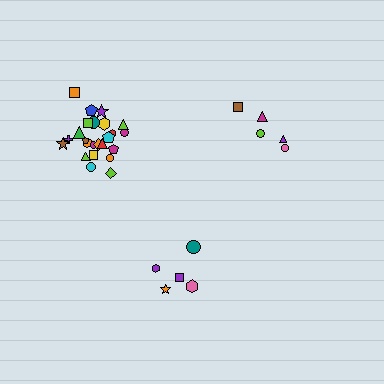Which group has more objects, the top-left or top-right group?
The top-left group.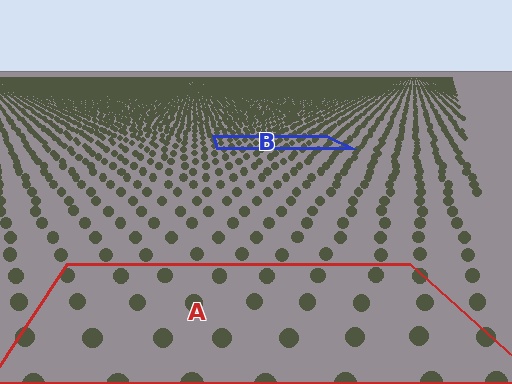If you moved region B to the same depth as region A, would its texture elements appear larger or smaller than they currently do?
They would appear larger. At a closer depth, the same texture elements are projected at a bigger on-screen size.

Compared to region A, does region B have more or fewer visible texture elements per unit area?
Region B has more texture elements per unit area — they are packed more densely because it is farther away.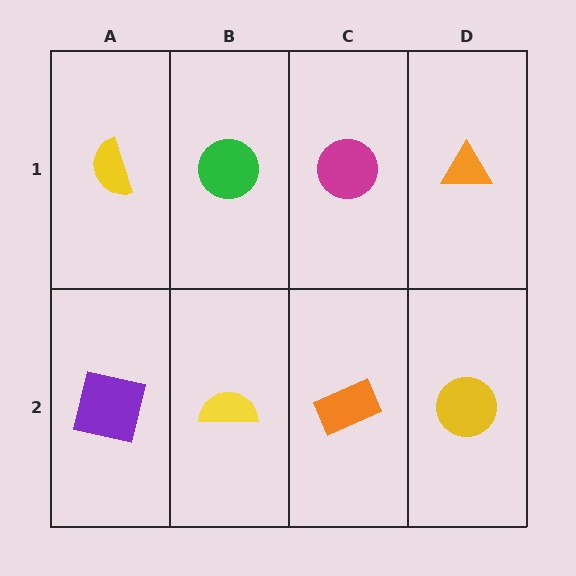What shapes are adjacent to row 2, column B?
A green circle (row 1, column B), a purple square (row 2, column A), an orange rectangle (row 2, column C).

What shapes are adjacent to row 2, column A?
A yellow semicircle (row 1, column A), a yellow semicircle (row 2, column B).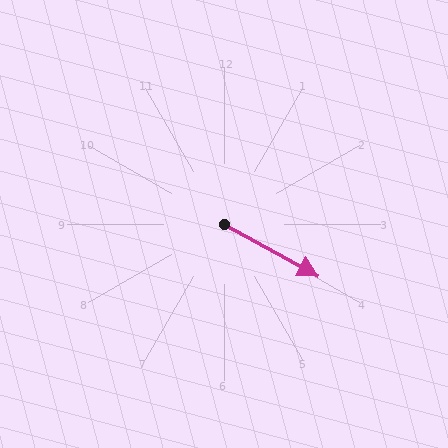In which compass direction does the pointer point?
Southeast.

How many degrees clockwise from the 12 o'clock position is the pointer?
Approximately 119 degrees.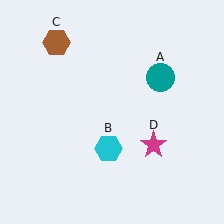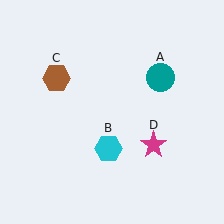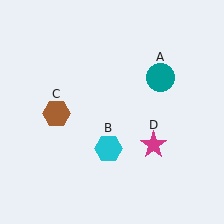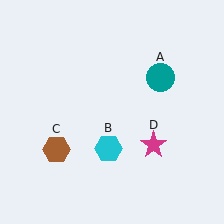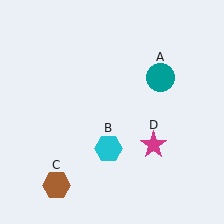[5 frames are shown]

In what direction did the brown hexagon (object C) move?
The brown hexagon (object C) moved down.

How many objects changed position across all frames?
1 object changed position: brown hexagon (object C).